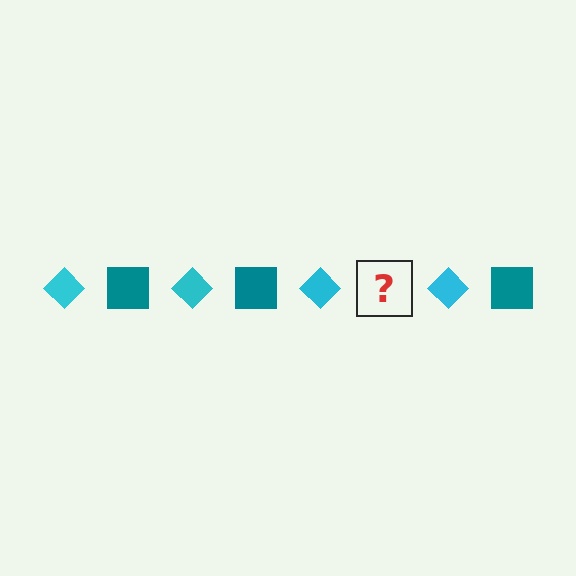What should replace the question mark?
The question mark should be replaced with a teal square.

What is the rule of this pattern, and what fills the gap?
The rule is that the pattern alternates between cyan diamond and teal square. The gap should be filled with a teal square.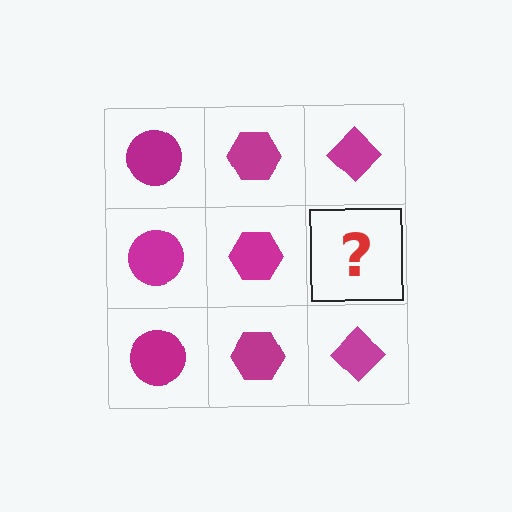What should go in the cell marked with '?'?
The missing cell should contain a magenta diamond.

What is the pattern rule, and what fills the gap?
The rule is that each column has a consistent shape. The gap should be filled with a magenta diamond.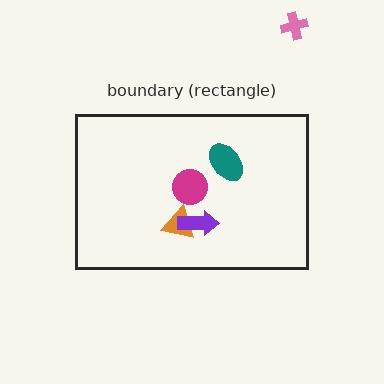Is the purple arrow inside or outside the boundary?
Inside.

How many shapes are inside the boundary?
4 inside, 1 outside.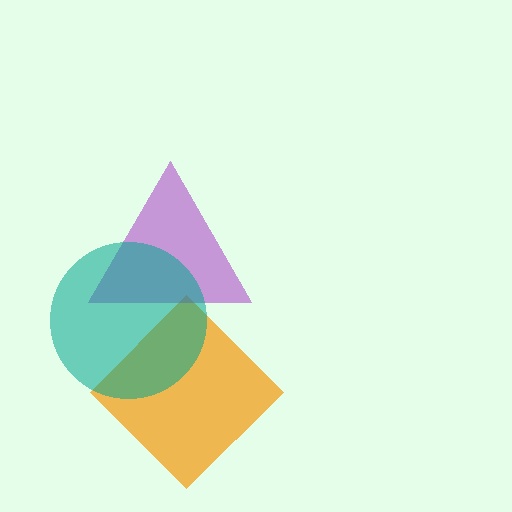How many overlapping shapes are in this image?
There are 3 overlapping shapes in the image.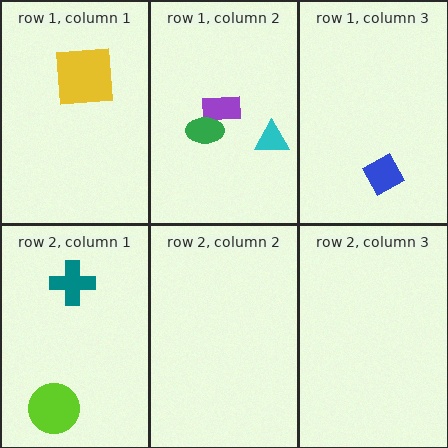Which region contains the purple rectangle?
The row 1, column 2 region.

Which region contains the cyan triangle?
The row 1, column 2 region.